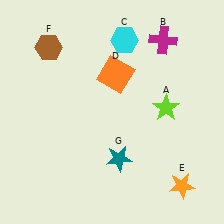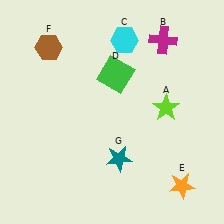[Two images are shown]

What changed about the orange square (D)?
In Image 1, D is orange. In Image 2, it changed to green.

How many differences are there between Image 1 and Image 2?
There is 1 difference between the two images.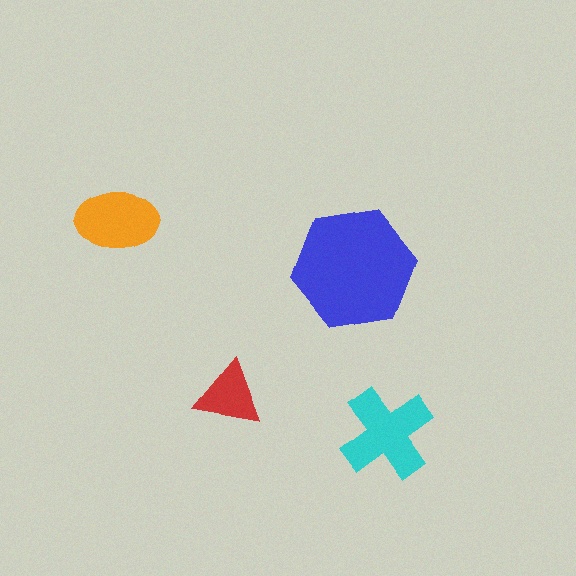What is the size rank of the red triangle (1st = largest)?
4th.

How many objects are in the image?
There are 4 objects in the image.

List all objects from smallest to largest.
The red triangle, the orange ellipse, the cyan cross, the blue hexagon.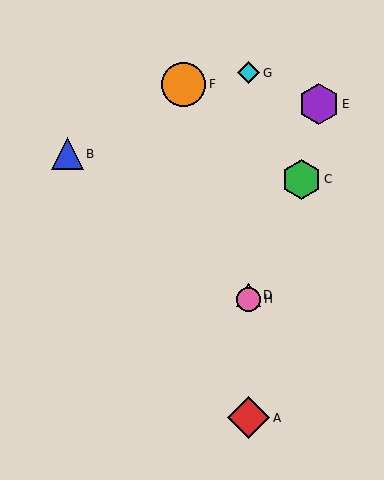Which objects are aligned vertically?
Objects A, D, G, H are aligned vertically.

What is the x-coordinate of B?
Object B is at x≈68.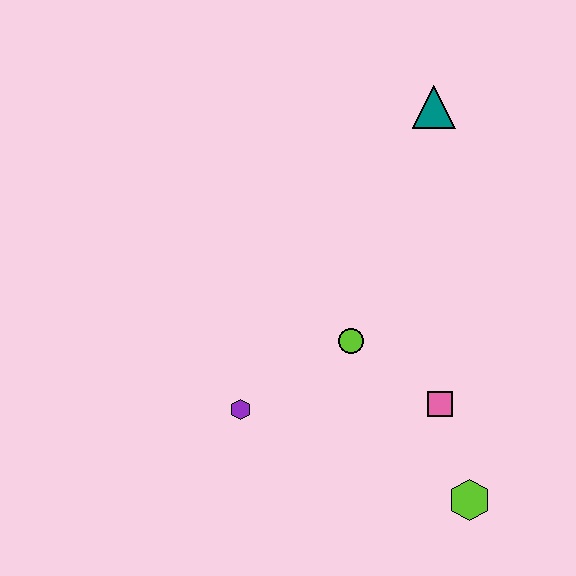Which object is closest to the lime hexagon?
The pink square is closest to the lime hexagon.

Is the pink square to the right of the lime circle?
Yes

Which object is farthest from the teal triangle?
The lime hexagon is farthest from the teal triangle.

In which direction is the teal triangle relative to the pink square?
The teal triangle is above the pink square.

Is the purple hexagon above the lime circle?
No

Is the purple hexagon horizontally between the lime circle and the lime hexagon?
No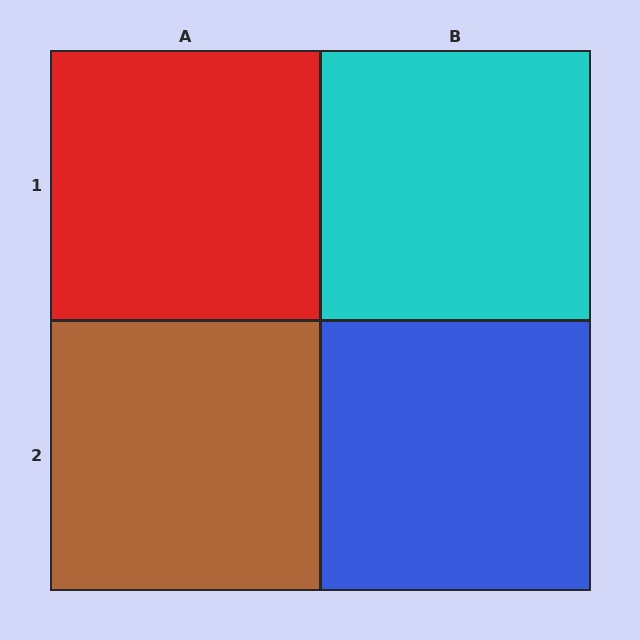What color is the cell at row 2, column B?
Blue.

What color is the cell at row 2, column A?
Brown.